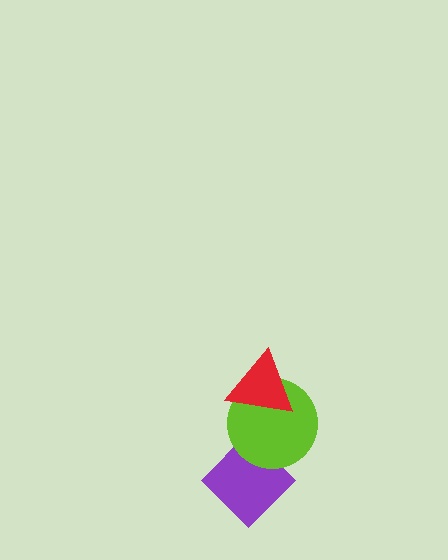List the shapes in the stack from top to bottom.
From top to bottom: the red triangle, the lime circle, the purple diamond.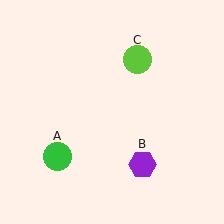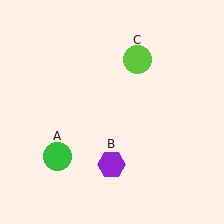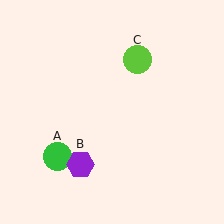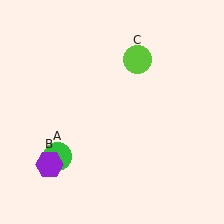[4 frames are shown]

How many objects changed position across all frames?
1 object changed position: purple hexagon (object B).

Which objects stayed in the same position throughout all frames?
Green circle (object A) and lime circle (object C) remained stationary.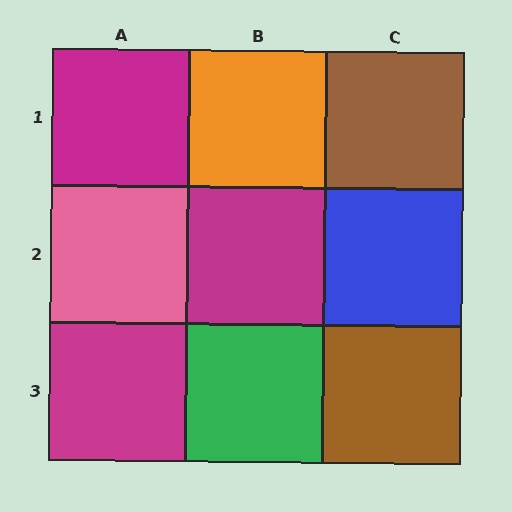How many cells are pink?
1 cell is pink.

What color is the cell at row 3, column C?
Brown.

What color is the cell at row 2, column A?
Pink.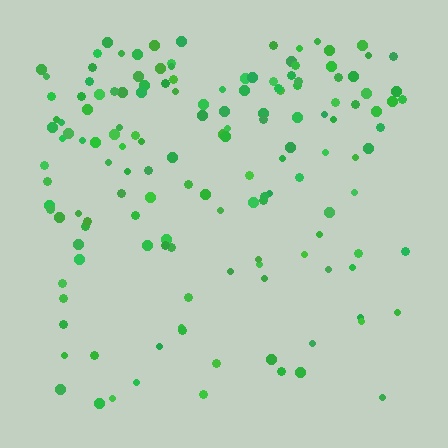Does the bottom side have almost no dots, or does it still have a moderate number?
Still a moderate number, just noticeably fewer than the top.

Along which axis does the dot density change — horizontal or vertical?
Vertical.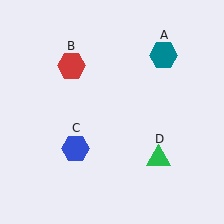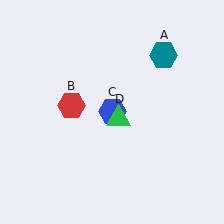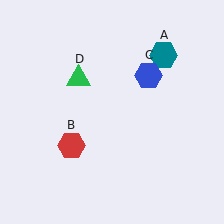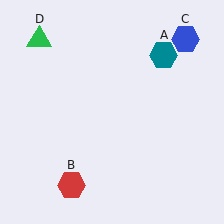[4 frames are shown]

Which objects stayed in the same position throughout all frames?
Teal hexagon (object A) remained stationary.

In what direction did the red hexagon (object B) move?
The red hexagon (object B) moved down.